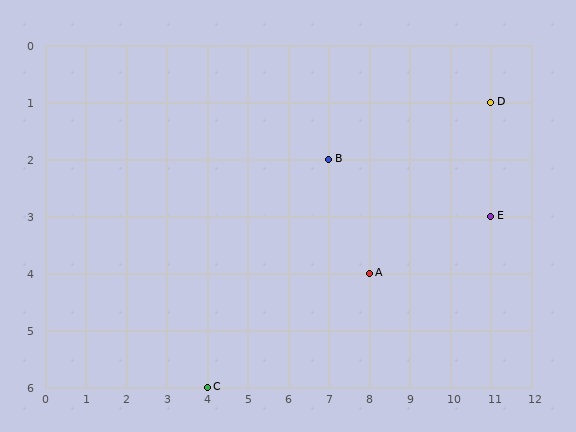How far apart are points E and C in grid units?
Points E and C are 7 columns and 3 rows apart (about 7.6 grid units diagonally).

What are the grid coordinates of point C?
Point C is at grid coordinates (4, 6).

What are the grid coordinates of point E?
Point E is at grid coordinates (11, 3).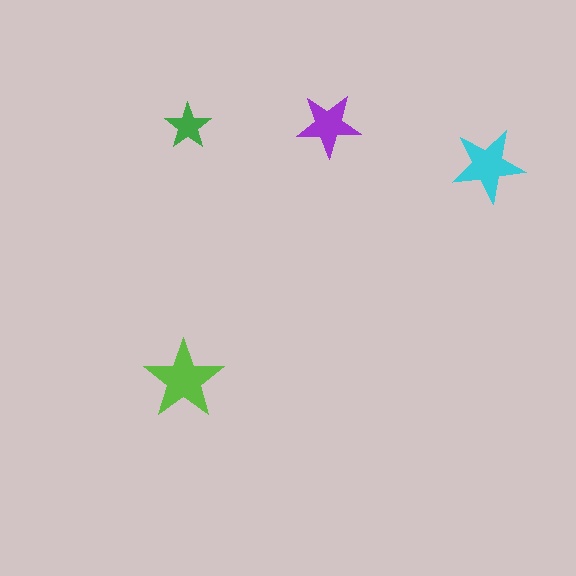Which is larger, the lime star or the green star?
The lime one.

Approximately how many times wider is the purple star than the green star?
About 1.5 times wider.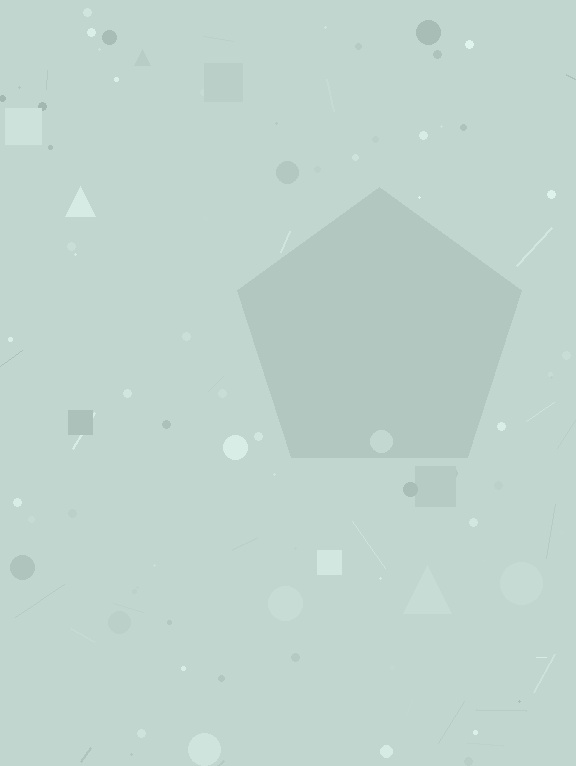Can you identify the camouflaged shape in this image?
The camouflaged shape is a pentagon.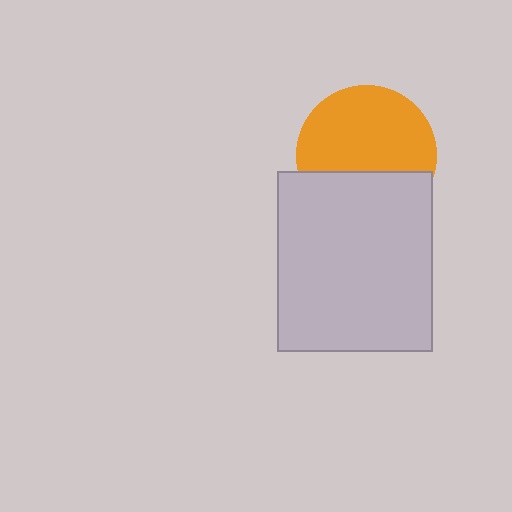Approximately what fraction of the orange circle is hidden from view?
Roughly 36% of the orange circle is hidden behind the light gray rectangle.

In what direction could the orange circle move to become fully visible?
The orange circle could move up. That would shift it out from behind the light gray rectangle entirely.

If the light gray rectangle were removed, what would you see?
You would see the complete orange circle.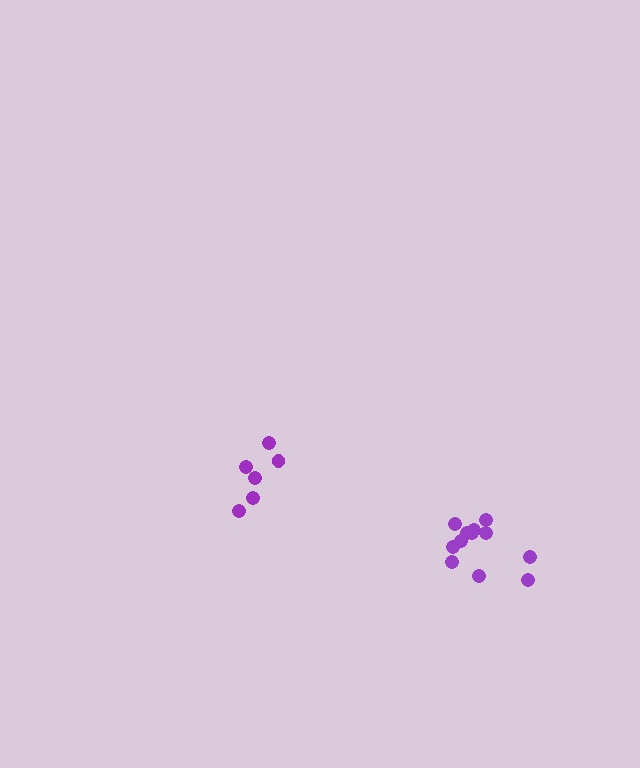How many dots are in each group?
Group 1: 6 dots, Group 2: 12 dots (18 total).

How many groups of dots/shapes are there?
There are 2 groups.